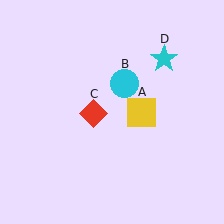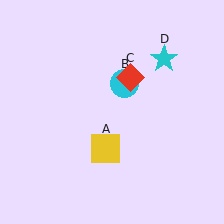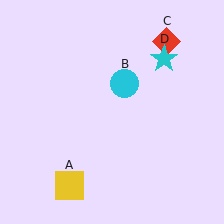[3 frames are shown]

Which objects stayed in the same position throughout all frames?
Cyan circle (object B) and cyan star (object D) remained stationary.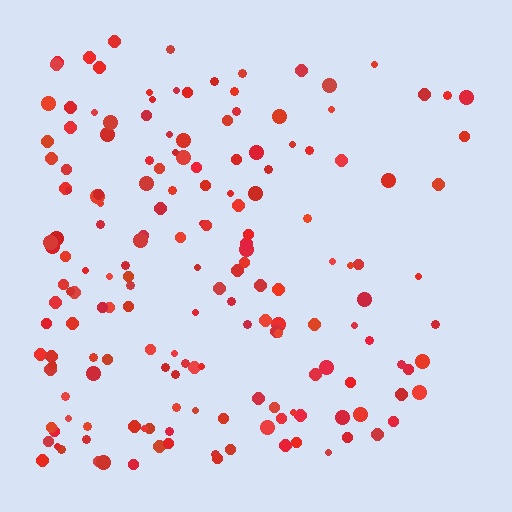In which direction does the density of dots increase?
From right to left, with the left side densest.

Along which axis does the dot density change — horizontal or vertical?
Horizontal.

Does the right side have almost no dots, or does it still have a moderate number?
Still a moderate number, just noticeably fewer than the left.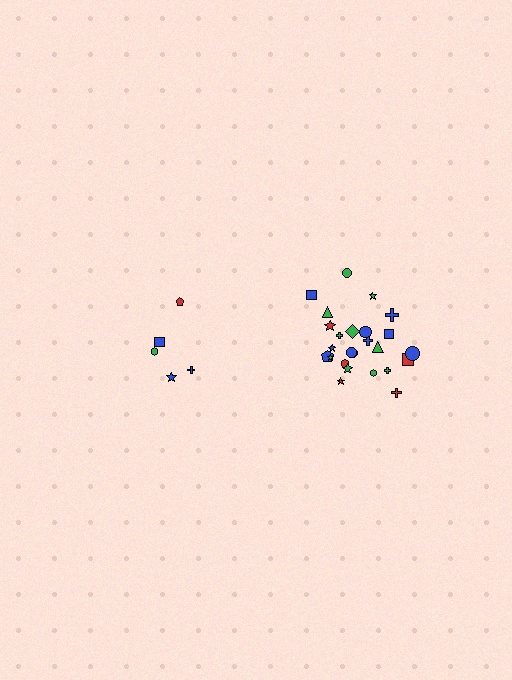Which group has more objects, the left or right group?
The right group.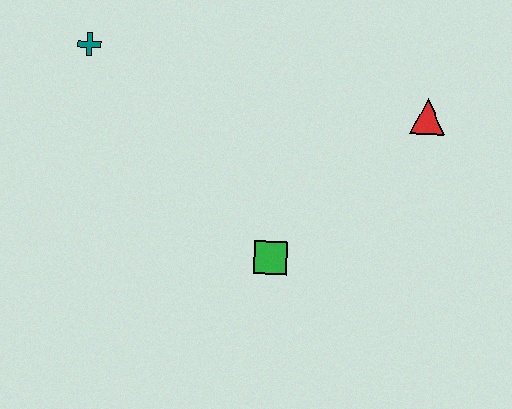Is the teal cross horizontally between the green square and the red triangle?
No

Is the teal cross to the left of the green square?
Yes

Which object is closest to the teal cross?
The green square is closest to the teal cross.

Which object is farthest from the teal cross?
The red triangle is farthest from the teal cross.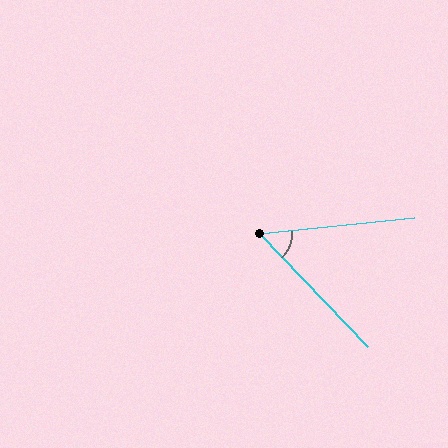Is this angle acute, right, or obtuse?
It is acute.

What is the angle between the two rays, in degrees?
Approximately 52 degrees.